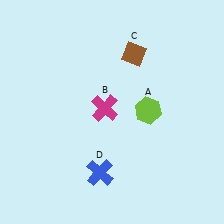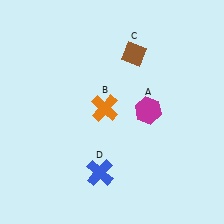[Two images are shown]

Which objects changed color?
A changed from lime to magenta. B changed from magenta to orange.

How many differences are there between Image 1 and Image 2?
There are 2 differences between the two images.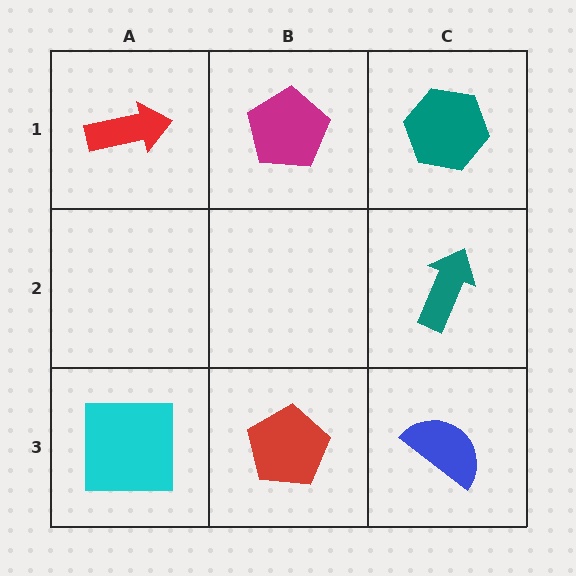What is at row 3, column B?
A red pentagon.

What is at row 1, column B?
A magenta pentagon.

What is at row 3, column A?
A cyan square.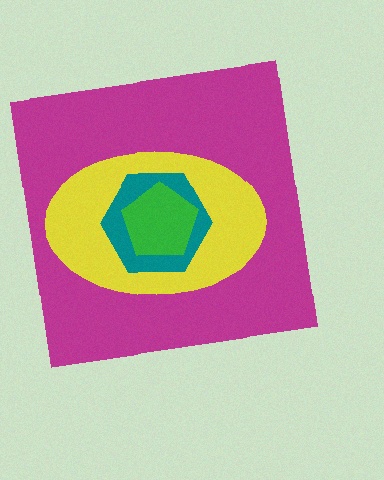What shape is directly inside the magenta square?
The yellow ellipse.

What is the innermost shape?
The green pentagon.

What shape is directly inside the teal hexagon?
The green pentagon.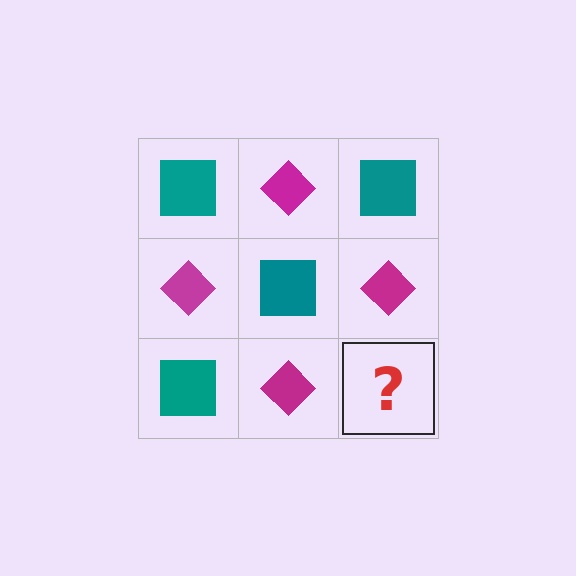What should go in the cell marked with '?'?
The missing cell should contain a teal square.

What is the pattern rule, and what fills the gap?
The rule is that it alternates teal square and magenta diamond in a checkerboard pattern. The gap should be filled with a teal square.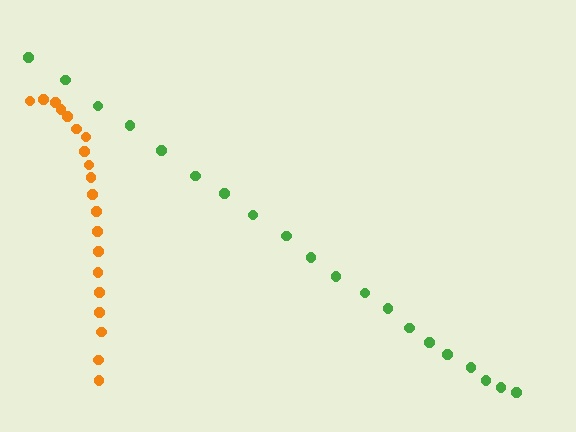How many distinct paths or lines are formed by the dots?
There are 2 distinct paths.